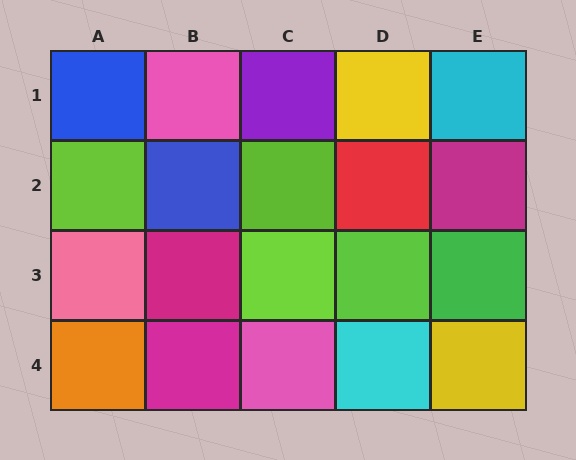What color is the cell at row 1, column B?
Pink.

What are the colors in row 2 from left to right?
Lime, blue, lime, red, magenta.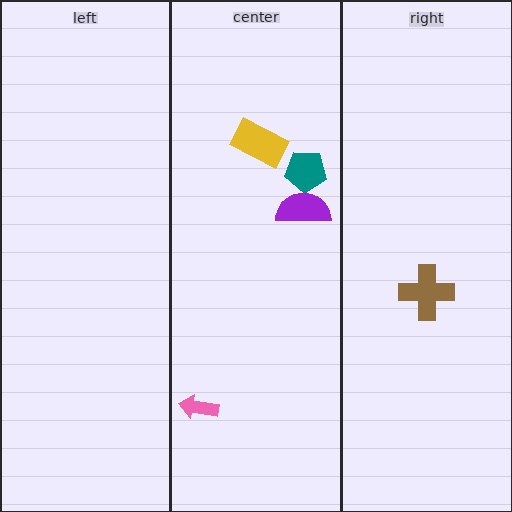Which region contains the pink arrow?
The center region.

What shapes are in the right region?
The brown cross.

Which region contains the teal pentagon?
The center region.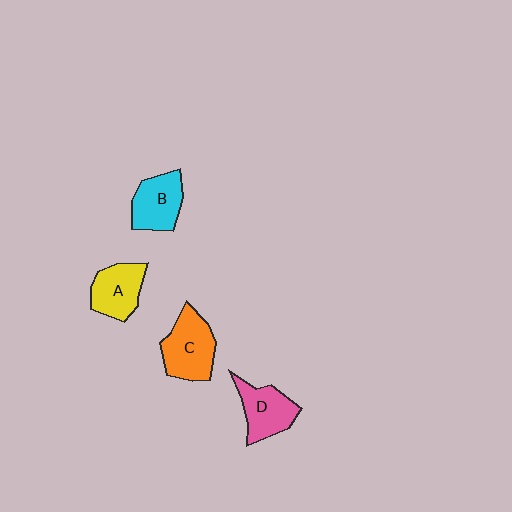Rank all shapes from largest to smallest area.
From largest to smallest: C (orange), D (pink), B (cyan), A (yellow).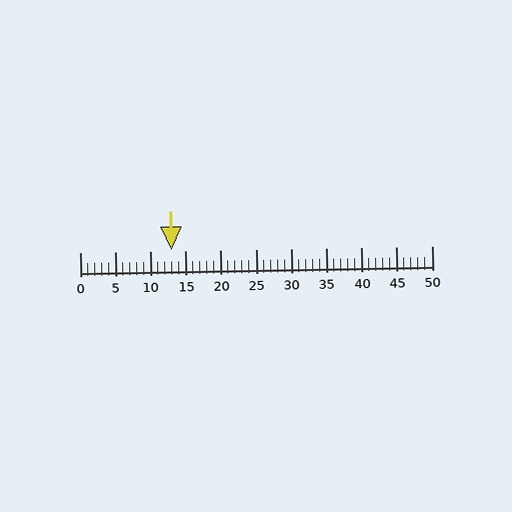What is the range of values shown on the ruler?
The ruler shows values from 0 to 50.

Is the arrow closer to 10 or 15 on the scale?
The arrow is closer to 15.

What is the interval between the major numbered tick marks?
The major tick marks are spaced 5 units apart.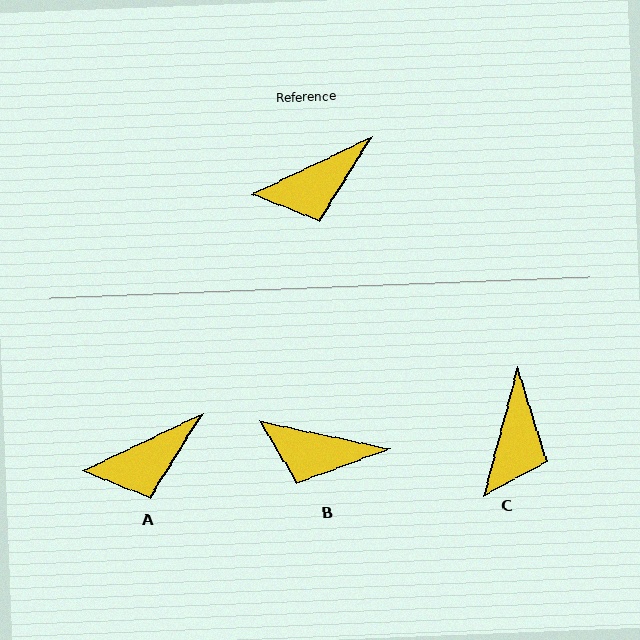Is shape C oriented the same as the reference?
No, it is off by about 50 degrees.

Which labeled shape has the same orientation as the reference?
A.